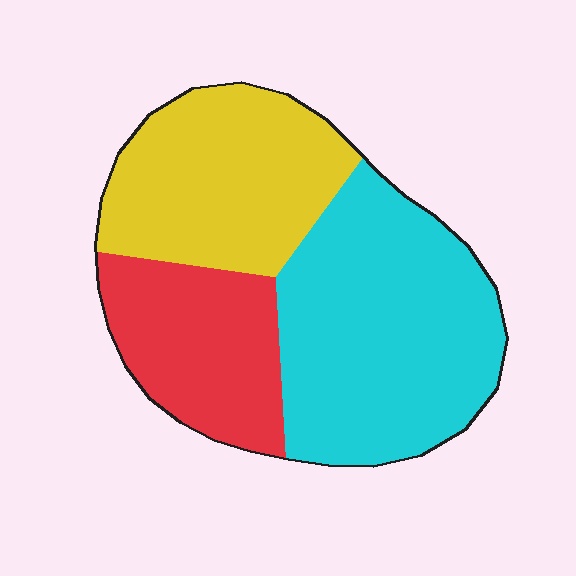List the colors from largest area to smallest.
From largest to smallest: cyan, yellow, red.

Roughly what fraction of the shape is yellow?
Yellow covers about 30% of the shape.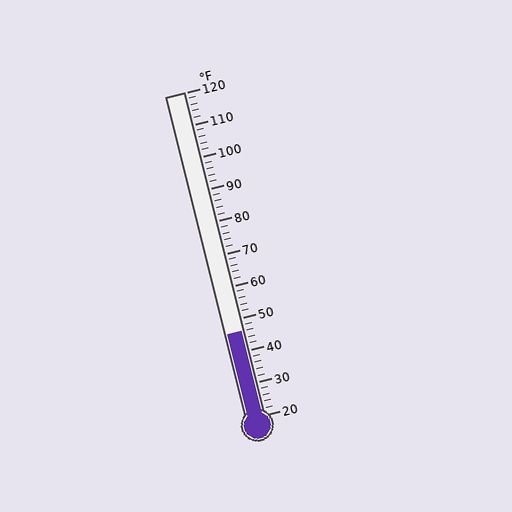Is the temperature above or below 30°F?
The temperature is above 30°F.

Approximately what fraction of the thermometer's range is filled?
The thermometer is filled to approximately 25% of its range.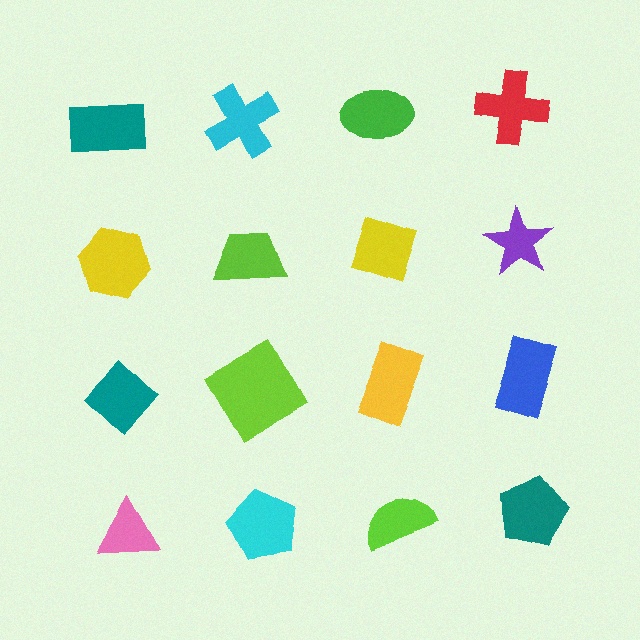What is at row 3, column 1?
A teal diamond.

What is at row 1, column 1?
A teal rectangle.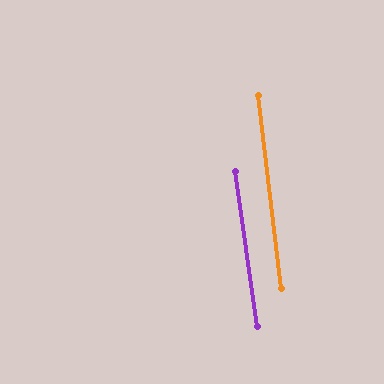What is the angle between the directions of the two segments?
Approximately 2 degrees.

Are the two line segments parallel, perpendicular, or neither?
Parallel — their directions differ by only 1.5°.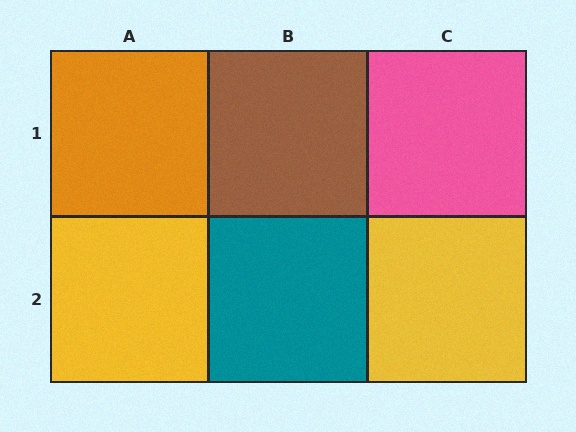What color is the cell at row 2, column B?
Teal.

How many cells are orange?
1 cell is orange.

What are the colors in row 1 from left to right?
Orange, brown, pink.